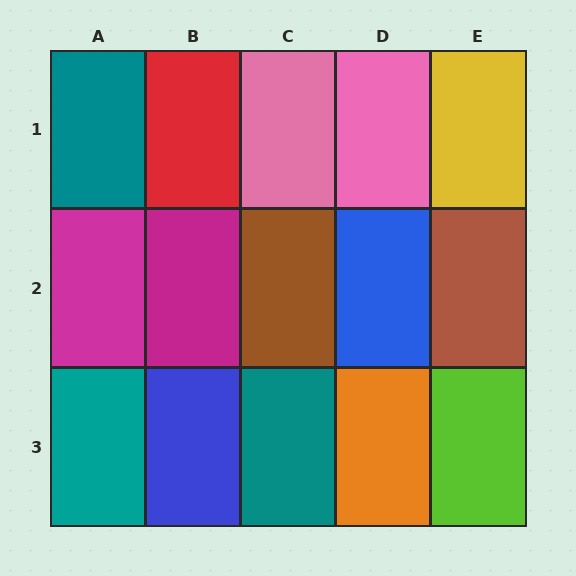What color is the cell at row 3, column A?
Teal.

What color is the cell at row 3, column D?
Orange.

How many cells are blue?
2 cells are blue.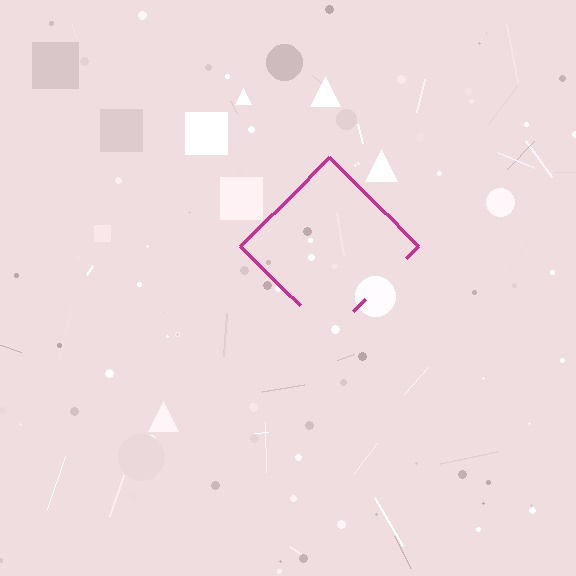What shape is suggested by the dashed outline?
The dashed outline suggests a diamond.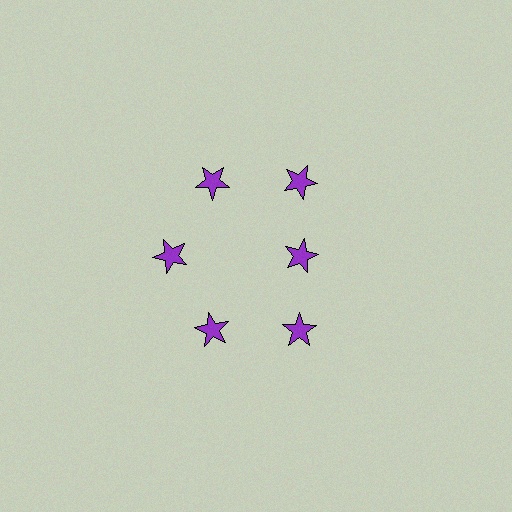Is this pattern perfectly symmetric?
No. The 6 purple stars are arranged in a ring, but one element near the 3 o'clock position is pulled inward toward the center, breaking the 6-fold rotational symmetry.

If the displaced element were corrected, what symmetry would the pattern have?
It would have 6-fold rotational symmetry — the pattern would map onto itself every 60 degrees.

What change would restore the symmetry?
The symmetry would be restored by moving it outward, back onto the ring so that all 6 stars sit at equal angles and equal distance from the center.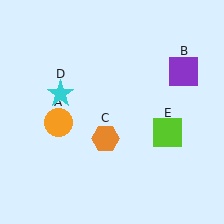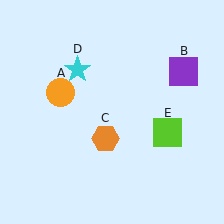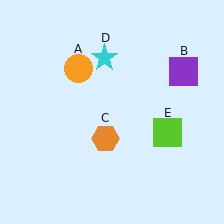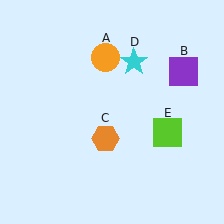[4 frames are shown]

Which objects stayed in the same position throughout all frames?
Purple square (object B) and orange hexagon (object C) and lime square (object E) remained stationary.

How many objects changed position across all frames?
2 objects changed position: orange circle (object A), cyan star (object D).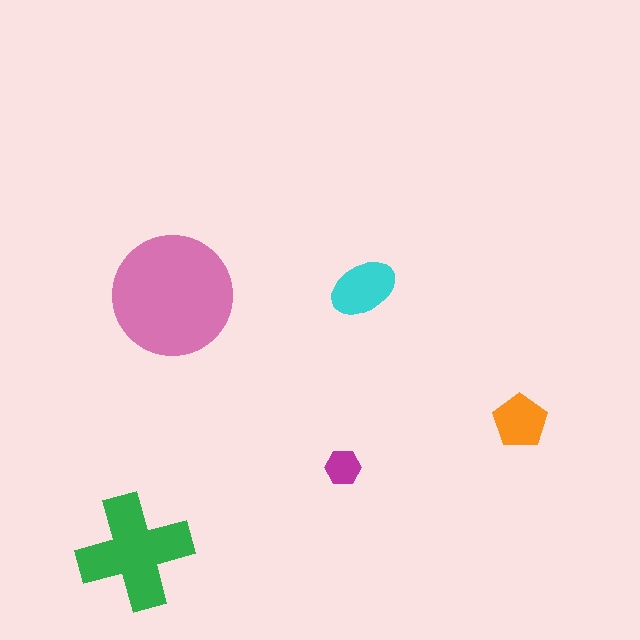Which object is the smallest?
The magenta hexagon.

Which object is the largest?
The pink circle.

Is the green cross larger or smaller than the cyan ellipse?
Larger.